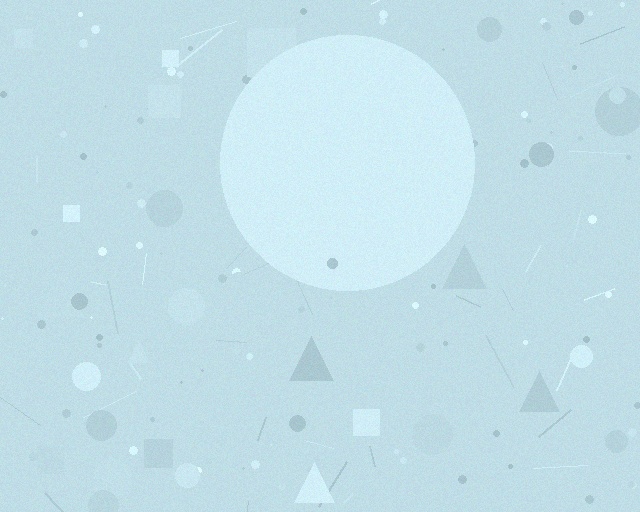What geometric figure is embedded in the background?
A circle is embedded in the background.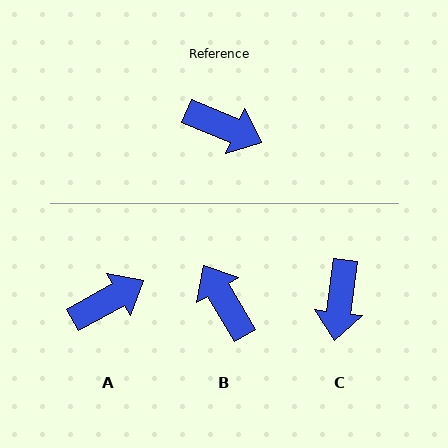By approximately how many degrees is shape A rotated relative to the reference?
Approximately 52 degrees counter-clockwise.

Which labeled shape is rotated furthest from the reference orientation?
B, about 144 degrees away.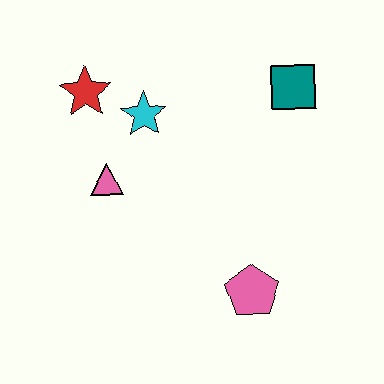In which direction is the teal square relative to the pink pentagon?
The teal square is above the pink pentagon.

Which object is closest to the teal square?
The cyan star is closest to the teal square.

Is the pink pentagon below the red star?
Yes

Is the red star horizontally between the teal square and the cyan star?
No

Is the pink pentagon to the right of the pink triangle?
Yes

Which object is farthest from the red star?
The pink pentagon is farthest from the red star.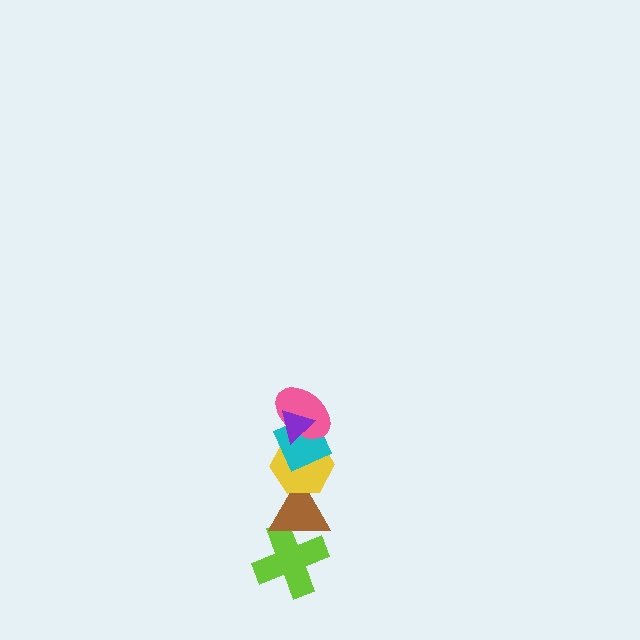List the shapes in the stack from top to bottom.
From top to bottom: the purple triangle, the pink ellipse, the cyan diamond, the yellow hexagon, the brown triangle, the lime cross.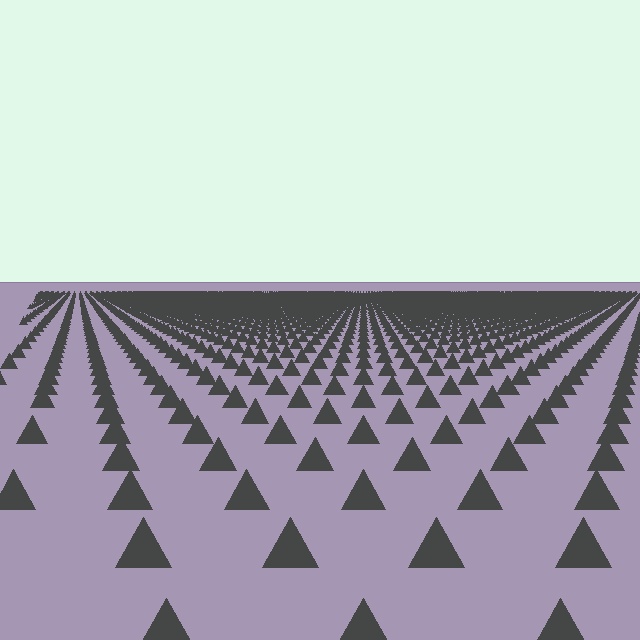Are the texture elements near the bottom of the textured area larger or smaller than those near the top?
Larger. Near the bottom, elements are closer to the viewer and appear at a bigger on-screen size.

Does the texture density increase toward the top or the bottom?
Density increases toward the top.